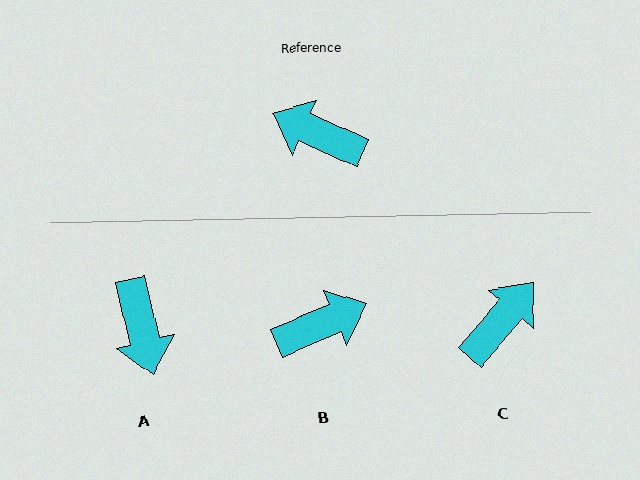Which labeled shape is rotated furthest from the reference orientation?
B, about 133 degrees away.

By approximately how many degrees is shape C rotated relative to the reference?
Approximately 106 degrees clockwise.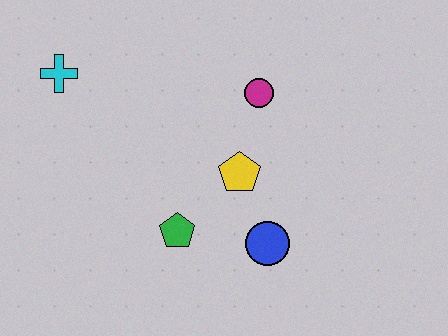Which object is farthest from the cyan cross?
The blue circle is farthest from the cyan cross.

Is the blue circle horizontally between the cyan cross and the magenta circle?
No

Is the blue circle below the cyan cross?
Yes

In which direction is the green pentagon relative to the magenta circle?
The green pentagon is below the magenta circle.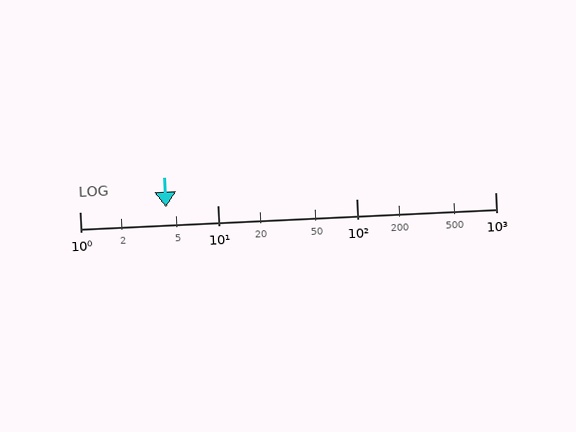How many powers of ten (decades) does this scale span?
The scale spans 3 decades, from 1 to 1000.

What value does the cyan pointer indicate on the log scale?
The pointer indicates approximately 4.2.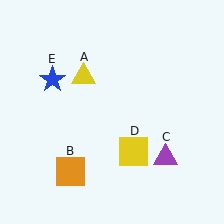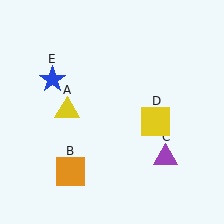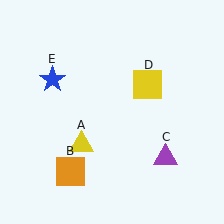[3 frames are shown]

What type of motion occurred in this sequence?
The yellow triangle (object A), yellow square (object D) rotated counterclockwise around the center of the scene.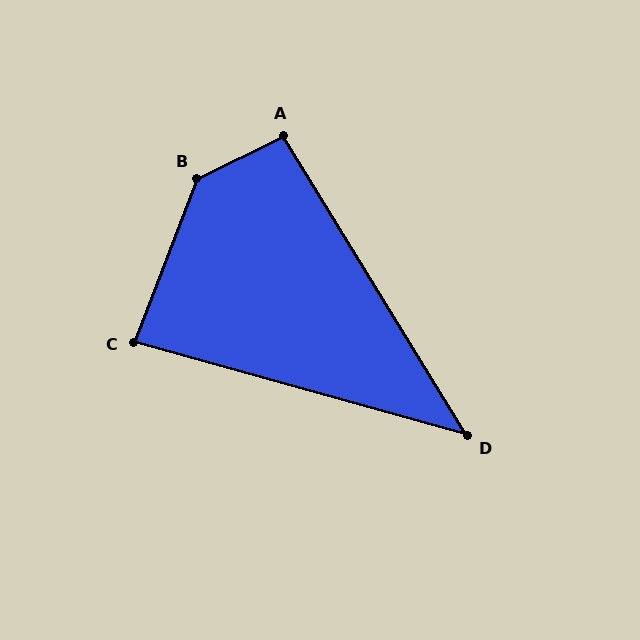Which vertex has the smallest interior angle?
D, at approximately 43 degrees.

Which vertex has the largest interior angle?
B, at approximately 137 degrees.